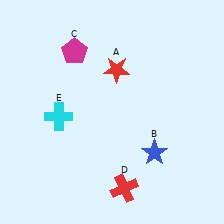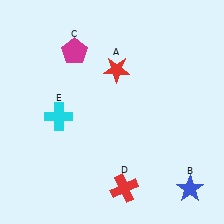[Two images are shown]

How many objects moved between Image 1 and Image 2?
1 object moved between the two images.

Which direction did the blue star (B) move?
The blue star (B) moved down.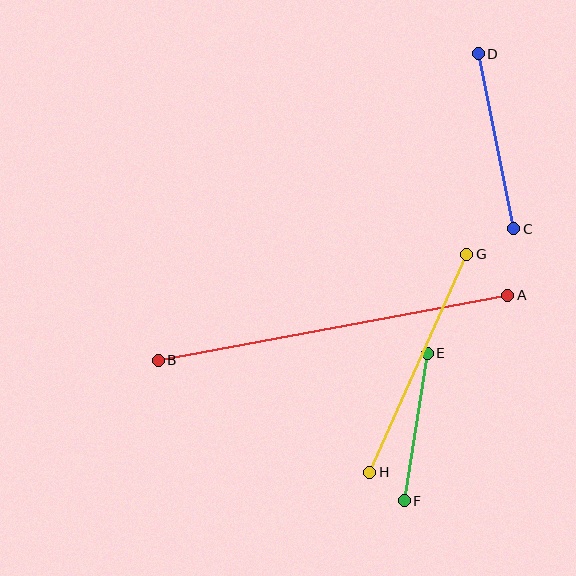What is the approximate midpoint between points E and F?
The midpoint is at approximately (416, 427) pixels.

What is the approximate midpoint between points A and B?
The midpoint is at approximately (333, 328) pixels.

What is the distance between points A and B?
The distance is approximately 356 pixels.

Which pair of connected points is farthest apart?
Points A and B are farthest apart.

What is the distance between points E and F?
The distance is approximately 149 pixels.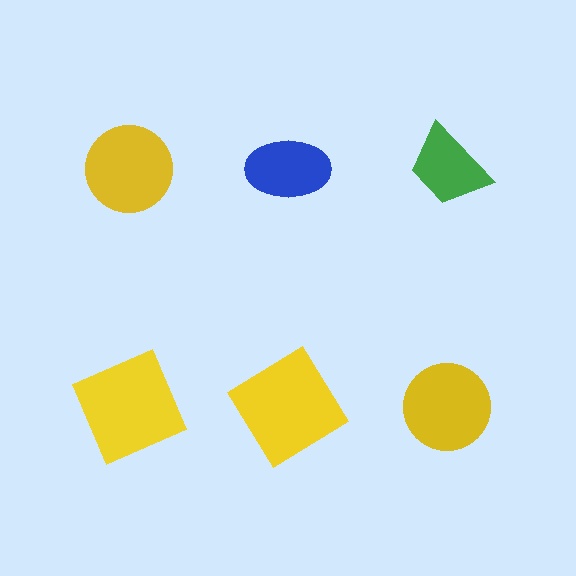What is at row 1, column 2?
A blue ellipse.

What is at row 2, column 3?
A yellow circle.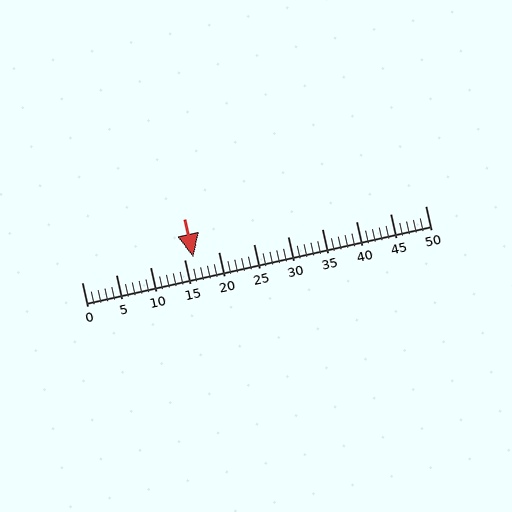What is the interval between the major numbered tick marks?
The major tick marks are spaced 5 units apart.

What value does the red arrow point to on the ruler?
The red arrow points to approximately 16.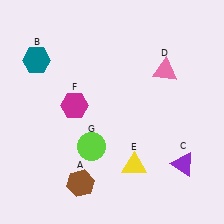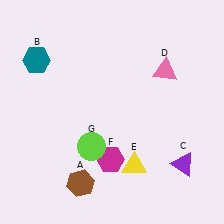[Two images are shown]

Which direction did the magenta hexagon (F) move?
The magenta hexagon (F) moved down.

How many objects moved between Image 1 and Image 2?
1 object moved between the two images.